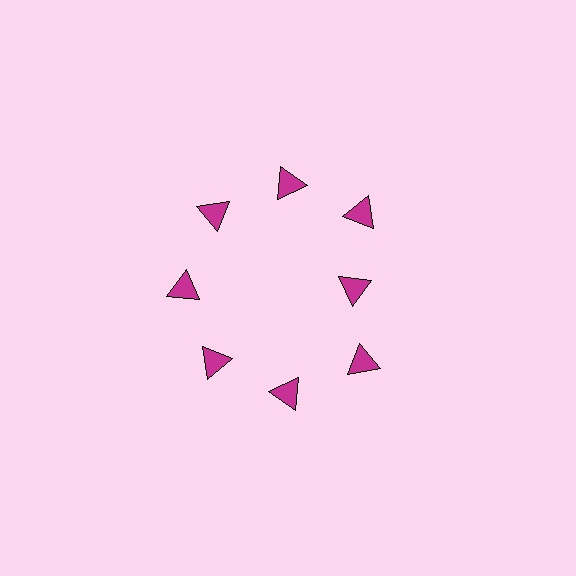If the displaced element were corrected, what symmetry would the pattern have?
It would have 8-fold rotational symmetry — the pattern would map onto itself every 45 degrees.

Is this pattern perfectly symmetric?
No. The 8 magenta triangles are arranged in a ring, but one element near the 3 o'clock position is pulled inward toward the center, breaking the 8-fold rotational symmetry.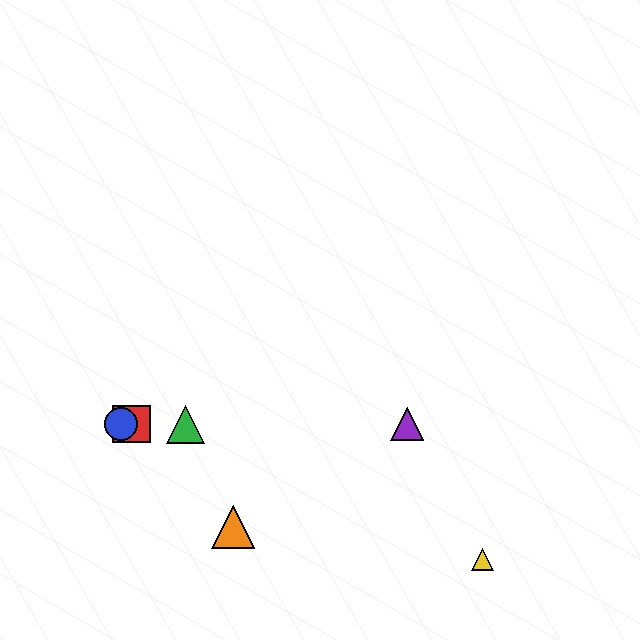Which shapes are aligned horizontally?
The red square, the blue circle, the green triangle, the purple triangle are aligned horizontally.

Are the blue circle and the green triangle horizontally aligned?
Yes, both are at y≈424.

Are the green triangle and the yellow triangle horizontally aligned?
No, the green triangle is at y≈424 and the yellow triangle is at y≈559.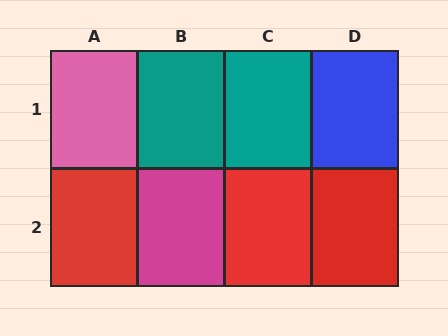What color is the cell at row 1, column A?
Pink.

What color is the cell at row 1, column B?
Teal.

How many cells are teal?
2 cells are teal.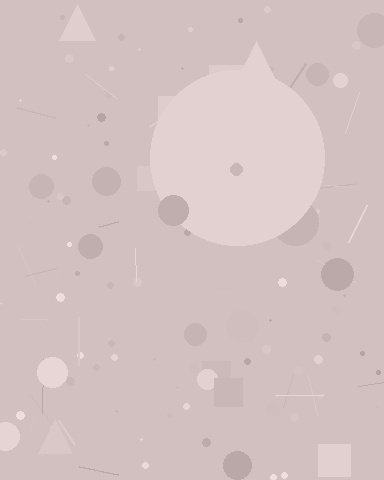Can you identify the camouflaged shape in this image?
The camouflaged shape is a circle.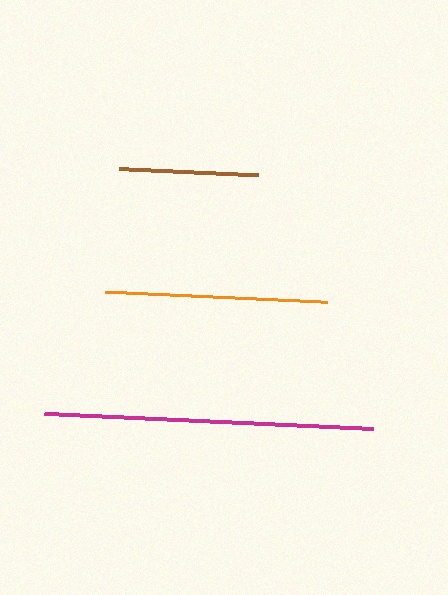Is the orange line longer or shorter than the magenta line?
The magenta line is longer than the orange line.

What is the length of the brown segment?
The brown segment is approximately 139 pixels long.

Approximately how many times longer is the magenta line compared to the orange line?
The magenta line is approximately 1.5 times the length of the orange line.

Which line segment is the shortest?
The brown line is the shortest at approximately 139 pixels.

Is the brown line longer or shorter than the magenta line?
The magenta line is longer than the brown line.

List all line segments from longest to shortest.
From longest to shortest: magenta, orange, brown.